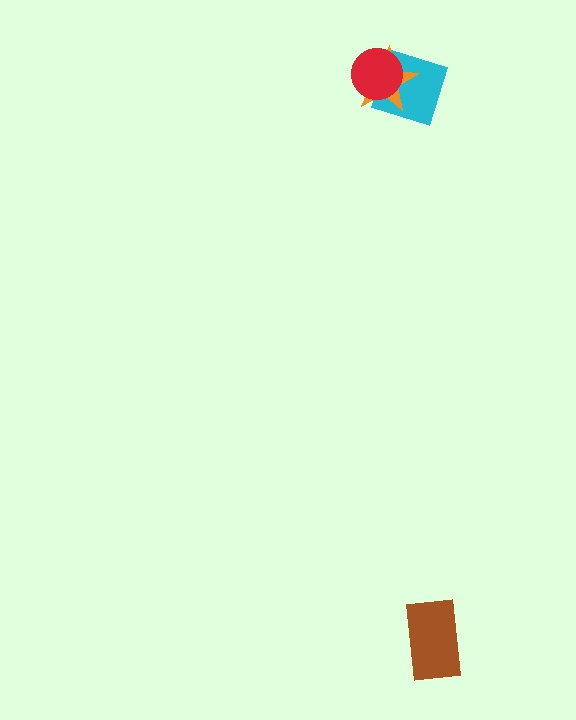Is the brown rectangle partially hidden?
No, no other shape covers it.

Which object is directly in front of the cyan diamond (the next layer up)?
The orange star is directly in front of the cyan diamond.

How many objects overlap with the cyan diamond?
2 objects overlap with the cyan diamond.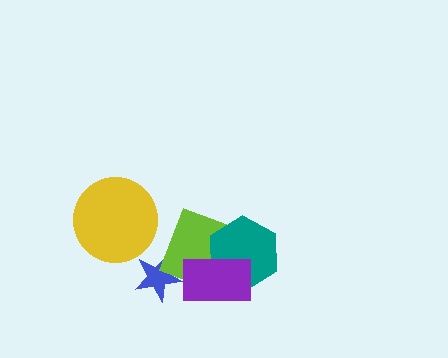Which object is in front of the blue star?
The lime diamond is in front of the blue star.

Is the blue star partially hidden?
Yes, it is partially covered by another shape.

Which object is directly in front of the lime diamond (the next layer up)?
The teal hexagon is directly in front of the lime diamond.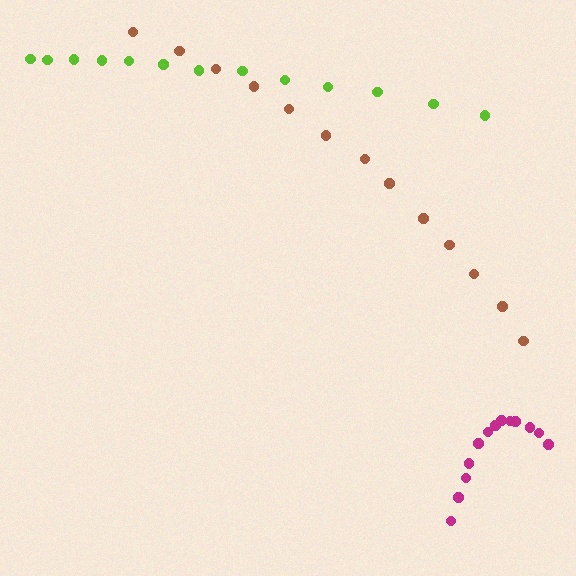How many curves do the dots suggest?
There are 3 distinct paths.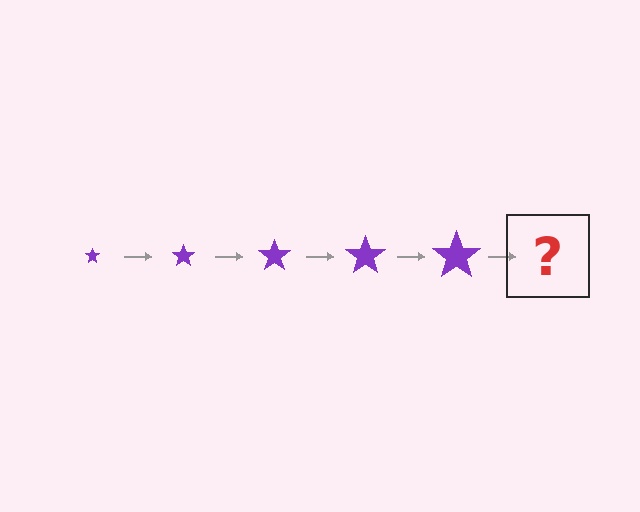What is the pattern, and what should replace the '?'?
The pattern is that the star gets progressively larger each step. The '?' should be a purple star, larger than the previous one.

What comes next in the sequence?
The next element should be a purple star, larger than the previous one.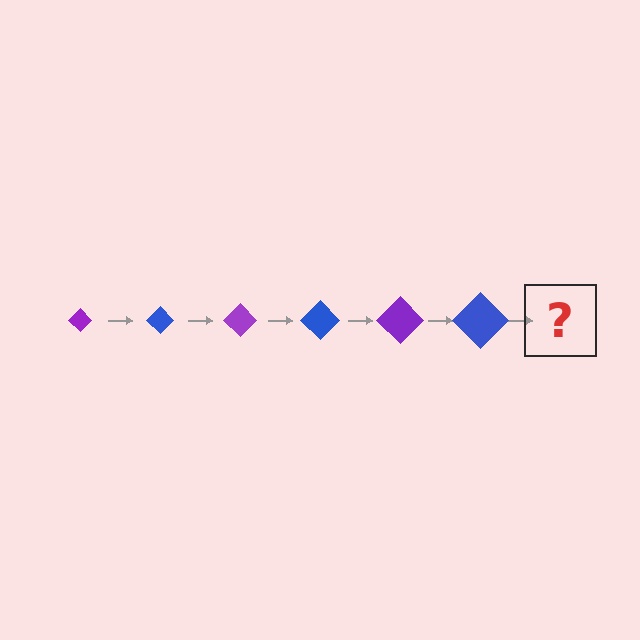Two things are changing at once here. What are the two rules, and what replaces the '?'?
The two rules are that the diamond grows larger each step and the color cycles through purple and blue. The '?' should be a purple diamond, larger than the previous one.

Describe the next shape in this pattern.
It should be a purple diamond, larger than the previous one.